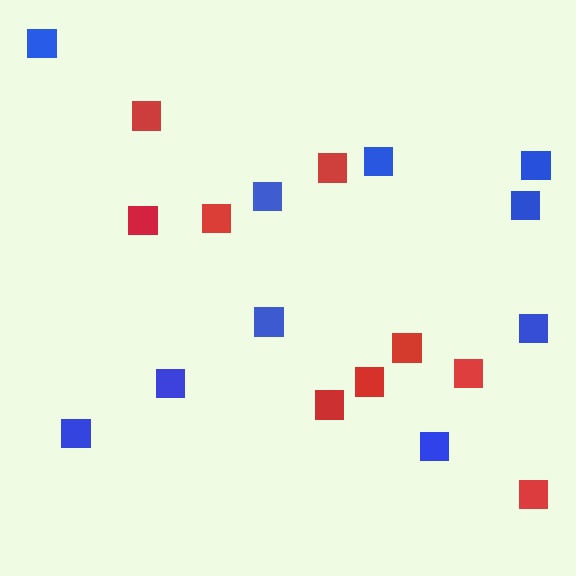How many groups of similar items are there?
There are 2 groups: one group of red squares (9) and one group of blue squares (10).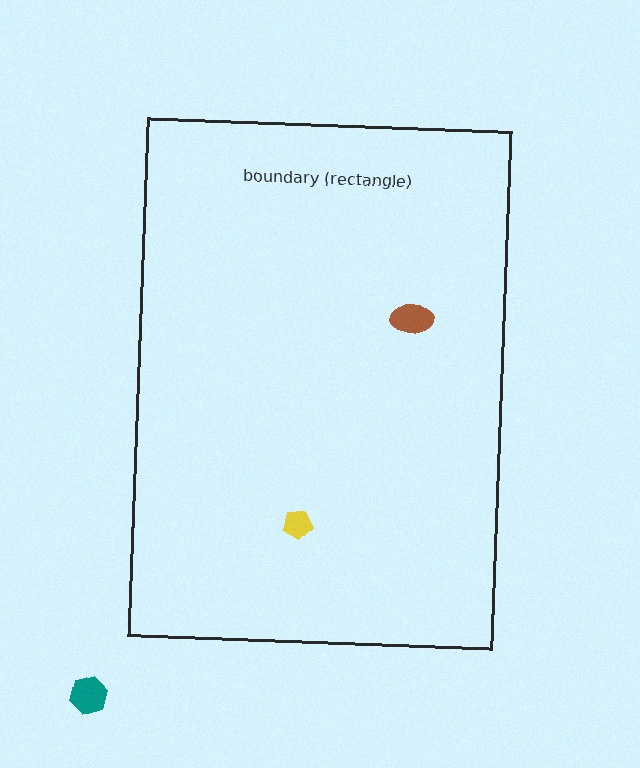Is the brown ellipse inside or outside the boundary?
Inside.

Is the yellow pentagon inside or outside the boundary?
Inside.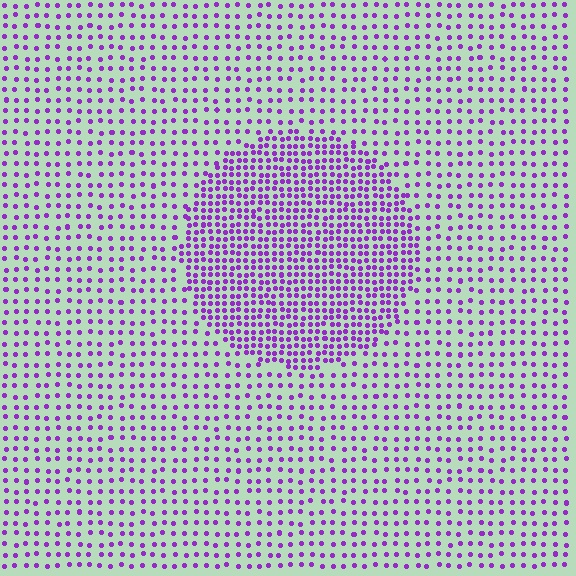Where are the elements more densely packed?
The elements are more densely packed inside the circle boundary.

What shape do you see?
I see a circle.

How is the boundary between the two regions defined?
The boundary is defined by a change in element density (approximately 2.2x ratio). All elements are the same color, size, and shape.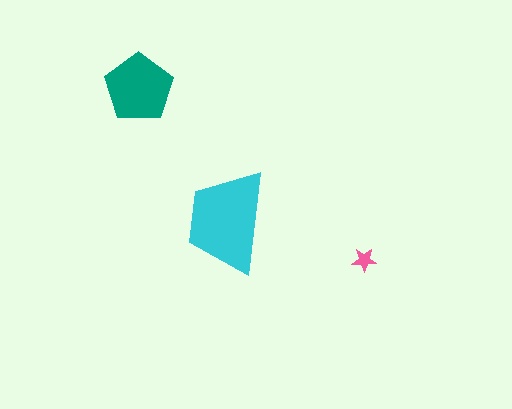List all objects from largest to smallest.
The cyan trapezoid, the teal pentagon, the pink star.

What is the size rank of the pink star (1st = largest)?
3rd.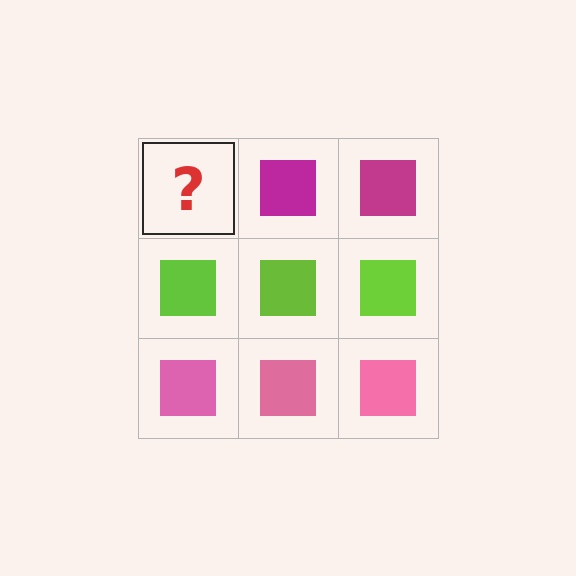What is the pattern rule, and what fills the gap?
The rule is that each row has a consistent color. The gap should be filled with a magenta square.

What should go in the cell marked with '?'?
The missing cell should contain a magenta square.